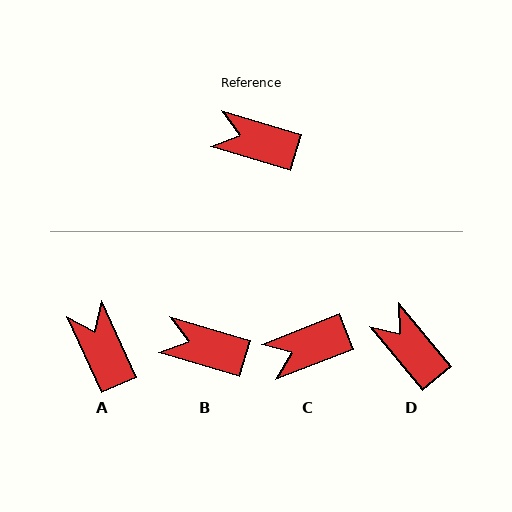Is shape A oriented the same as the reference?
No, it is off by about 49 degrees.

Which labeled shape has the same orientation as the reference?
B.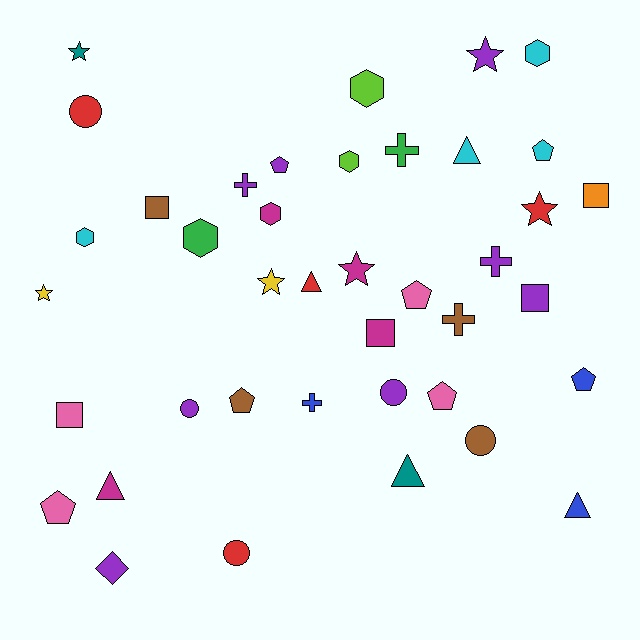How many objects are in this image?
There are 40 objects.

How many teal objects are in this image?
There are 2 teal objects.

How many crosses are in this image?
There are 5 crosses.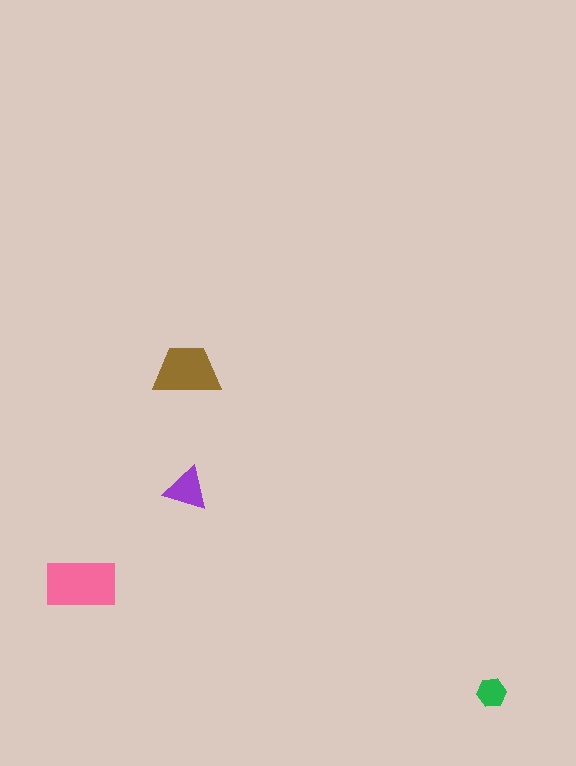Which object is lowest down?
The green hexagon is bottommost.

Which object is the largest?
The pink rectangle.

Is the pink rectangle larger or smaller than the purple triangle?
Larger.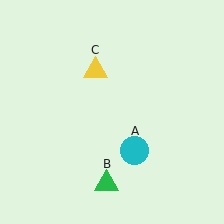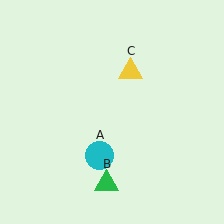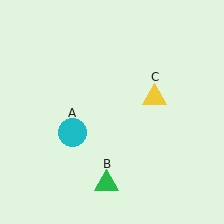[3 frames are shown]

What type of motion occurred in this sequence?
The cyan circle (object A), yellow triangle (object C) rotated clockwise around the center of the scene.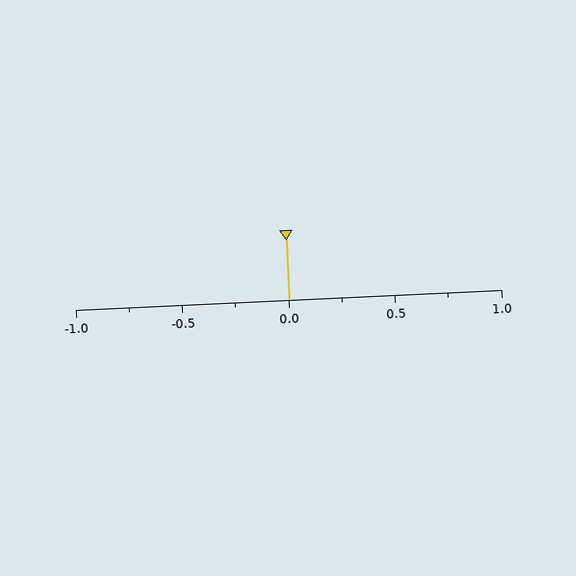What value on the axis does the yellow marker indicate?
The marker indicates approximately 0.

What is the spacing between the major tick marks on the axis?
The major ticks are spaced 0.5 apart.